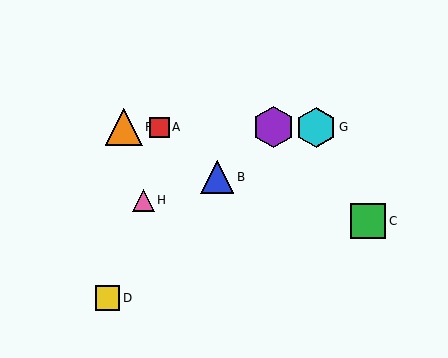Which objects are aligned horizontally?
Objects A, E, F, G are aligned horizontally.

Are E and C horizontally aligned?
No, E is at y≈127 and C is at y≈221.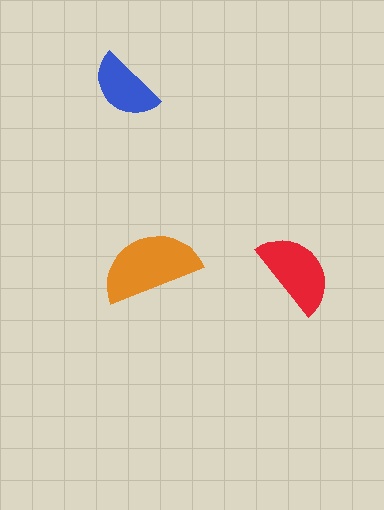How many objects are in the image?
There are 3 objects in the image.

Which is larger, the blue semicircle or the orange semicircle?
The orange one.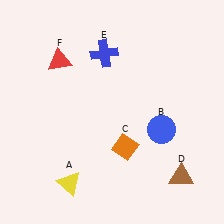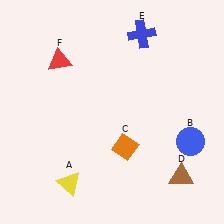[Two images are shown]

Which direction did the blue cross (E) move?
The blue cross (E) moved right.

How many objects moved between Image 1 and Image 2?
2 objects moved between the two images.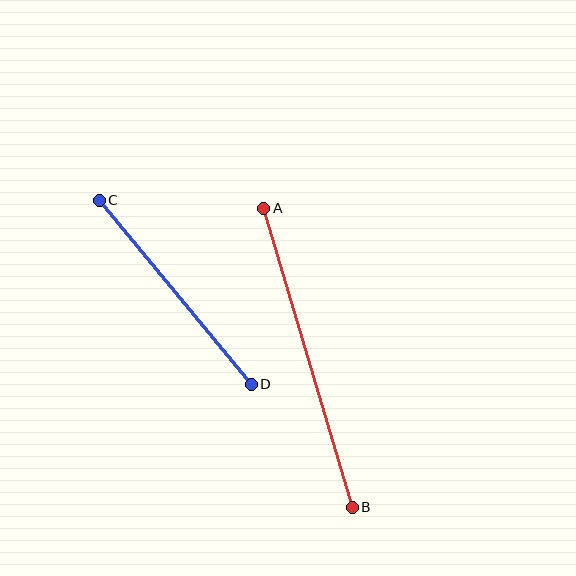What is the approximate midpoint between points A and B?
The midpoint is at approximately (308, 358) pixels.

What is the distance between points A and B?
The distance is approximately 312 pixels.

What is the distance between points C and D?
The distance is approximately 239 pixels.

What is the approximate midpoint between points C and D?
The midpoint is at approximately (175, 292) pixels.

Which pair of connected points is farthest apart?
Points A and B are farthest apart.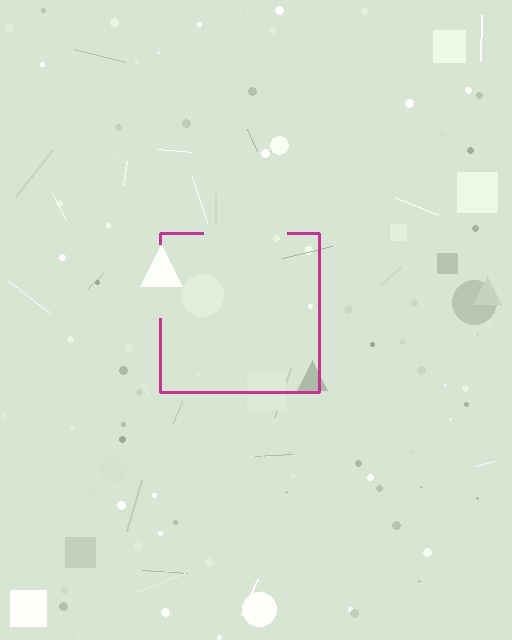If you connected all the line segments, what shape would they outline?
They would outline a square.